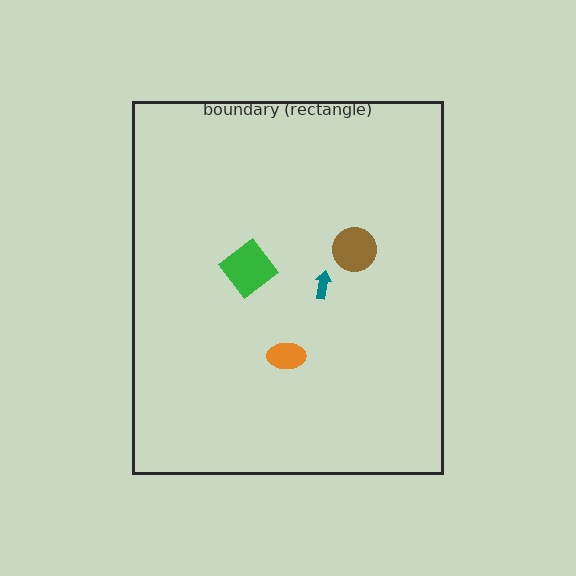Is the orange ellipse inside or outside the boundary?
Inside.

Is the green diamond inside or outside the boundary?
Inside.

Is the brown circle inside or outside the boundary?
Inside.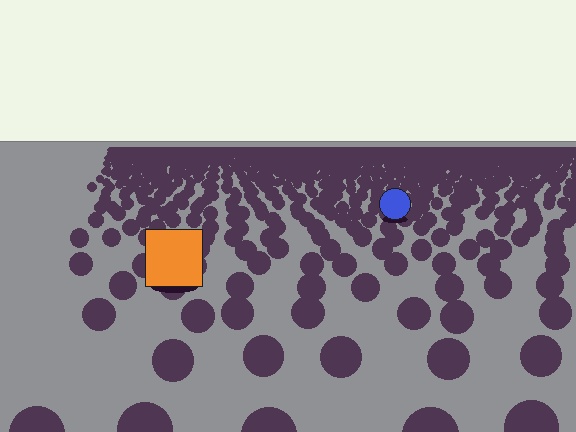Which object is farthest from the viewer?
The blue circle is farthest from the viewer. It appears smaller and the ground texture around it is denser.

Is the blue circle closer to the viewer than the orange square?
No. The orange square is closer — you can tell from the texture gradient: the ground texture is coarser near it.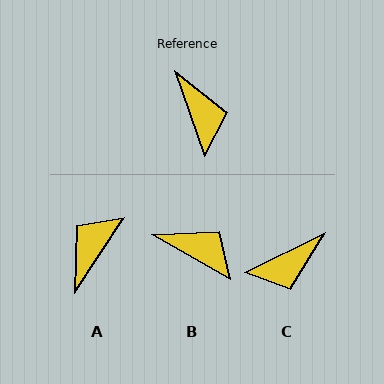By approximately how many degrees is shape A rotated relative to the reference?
Approximately 127 degrees counter-clockwise.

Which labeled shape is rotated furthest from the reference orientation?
A, about 127 degrees away.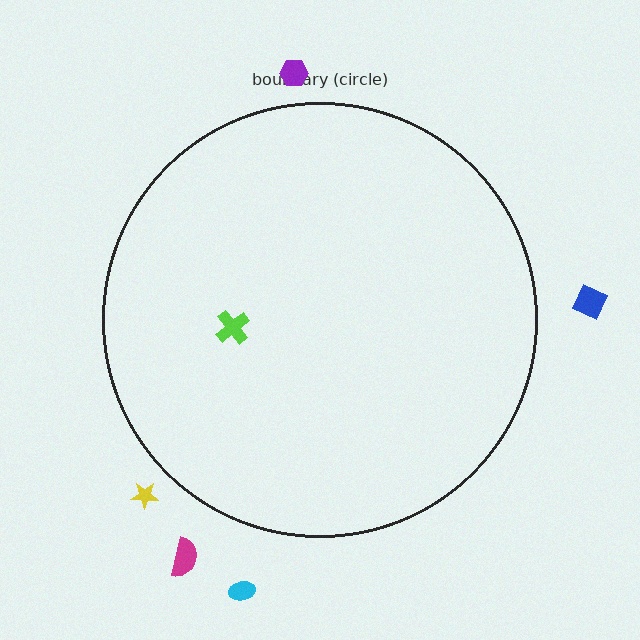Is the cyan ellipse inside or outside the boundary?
Outside.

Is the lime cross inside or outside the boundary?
Inside.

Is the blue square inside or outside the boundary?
Outside.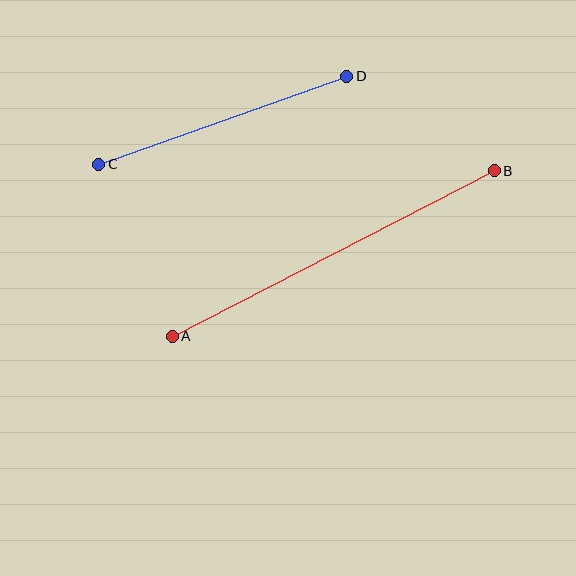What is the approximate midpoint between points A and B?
The midpoint is at approximately (333, 254) pixels.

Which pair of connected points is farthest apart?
Points A and B are farthest apart.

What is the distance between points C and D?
The distance is approximately 263 pixels.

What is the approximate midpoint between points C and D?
The midpoint is at approximately (223, 120) pixels.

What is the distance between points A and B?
The distance is approximately 362 pixels.